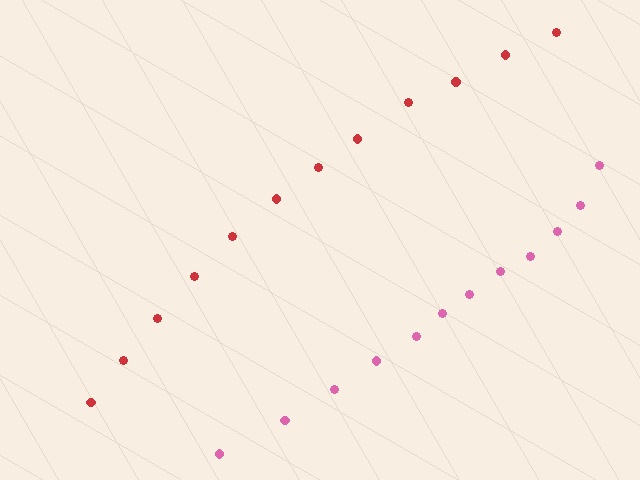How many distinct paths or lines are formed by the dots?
There are 2 distinct paths.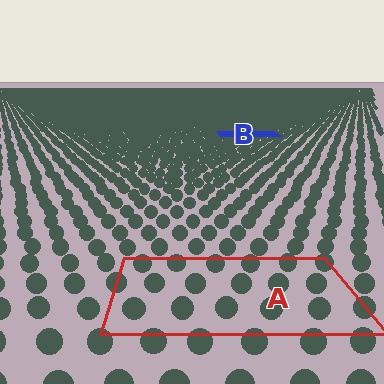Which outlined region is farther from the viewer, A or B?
Region B is farther from the viewer — the texture elements inside it appear smaller and more densely packed.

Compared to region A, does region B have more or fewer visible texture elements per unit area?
Region B has more texture elements per unit area — they are packed more densely because it is farther away.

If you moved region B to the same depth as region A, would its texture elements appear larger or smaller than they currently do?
They would appear larger. At a closer depth, the same texture elements are projected at a bigger on-screen size.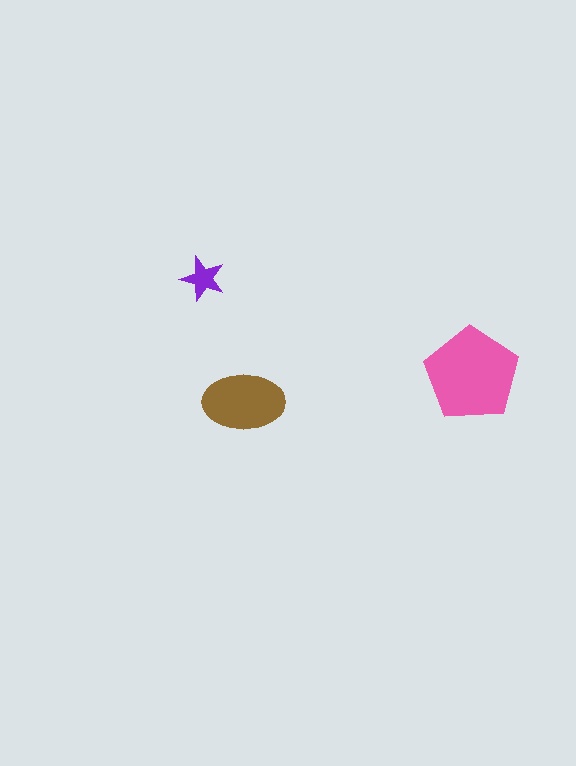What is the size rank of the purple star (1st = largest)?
3rd.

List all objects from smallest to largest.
The purple star, the brown ellipse, the pink pentagon.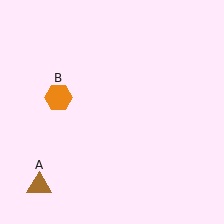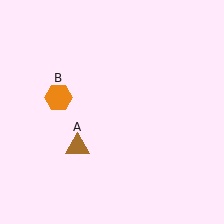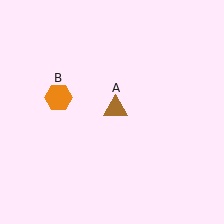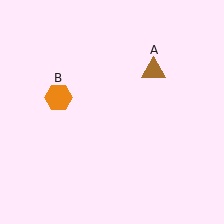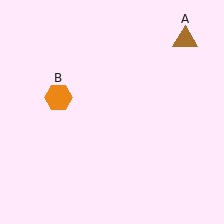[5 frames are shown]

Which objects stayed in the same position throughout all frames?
Orange hexagon (object B) remained stationary.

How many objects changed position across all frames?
1 object changed position: brown triangle (object A).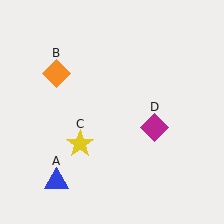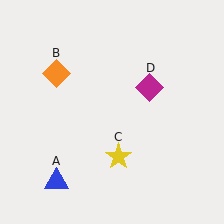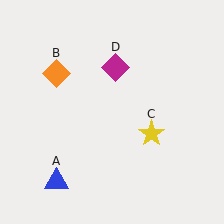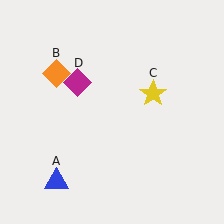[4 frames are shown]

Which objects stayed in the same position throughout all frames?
Blue triangle (object A) and orange diamond (object B) remained stationary.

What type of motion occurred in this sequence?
The yellow star (object C), magenta diamond (object D) rotated counterclockwise around the center of the scene.